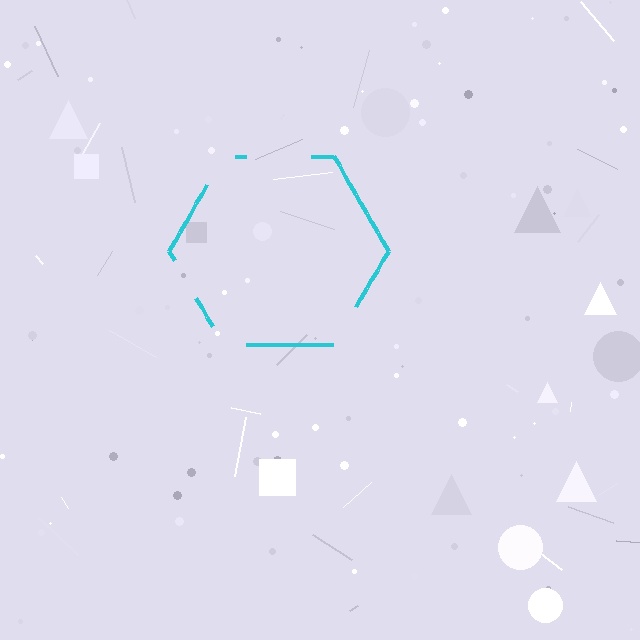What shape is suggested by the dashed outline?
The dashed outline suggests a hexagon.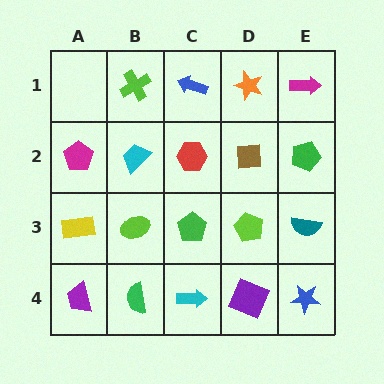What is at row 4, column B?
A green semicircle.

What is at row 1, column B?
A lime cross.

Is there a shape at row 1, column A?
No, that cell is empty.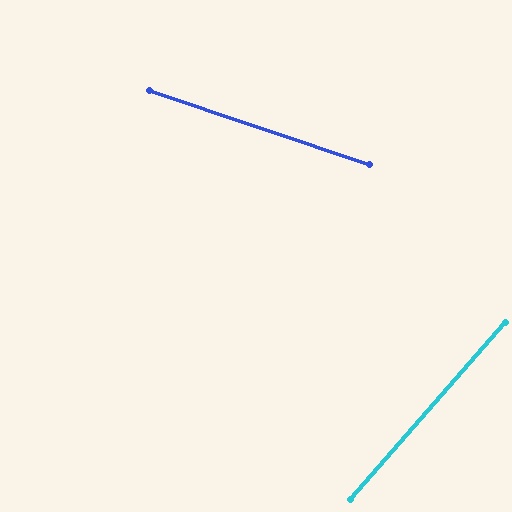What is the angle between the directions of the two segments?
Approximately 68 degrees.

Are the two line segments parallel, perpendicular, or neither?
Neither parallel nor perpendicular — they differ by about 68°.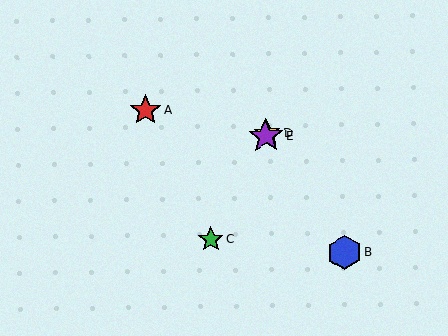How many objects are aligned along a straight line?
3 objects (C, D, E) are aligned along a straight line.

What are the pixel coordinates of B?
Object B is at (345, 253).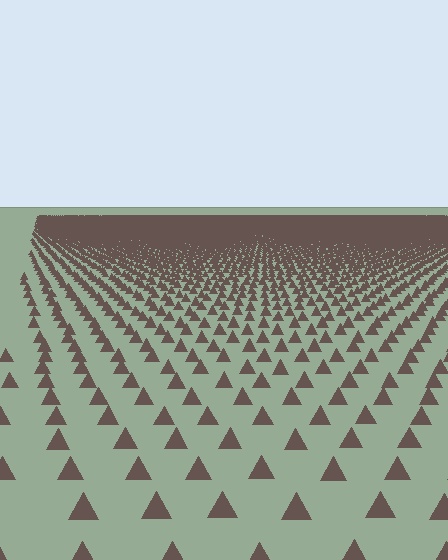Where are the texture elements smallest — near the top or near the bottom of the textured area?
Near the top.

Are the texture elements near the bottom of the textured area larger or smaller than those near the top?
Larger. Near the bottom, elements are closer to the viewer and appear at a bigger on-screen size.